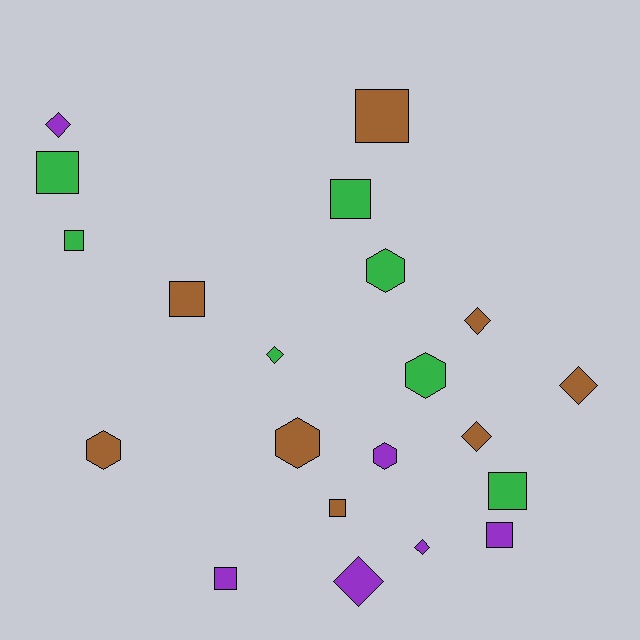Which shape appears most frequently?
Square, with 9 objects.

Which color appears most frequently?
Brown, with 8 objects.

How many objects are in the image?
There are 21 objects.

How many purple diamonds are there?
There are 3 purple diamonds.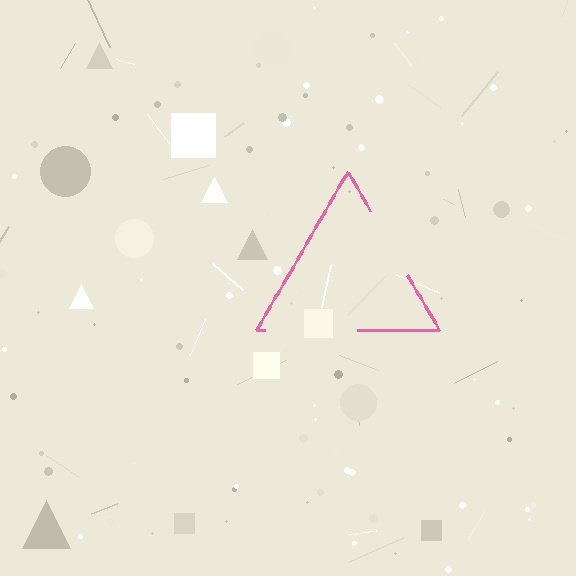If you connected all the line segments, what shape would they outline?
They would outline a triangle.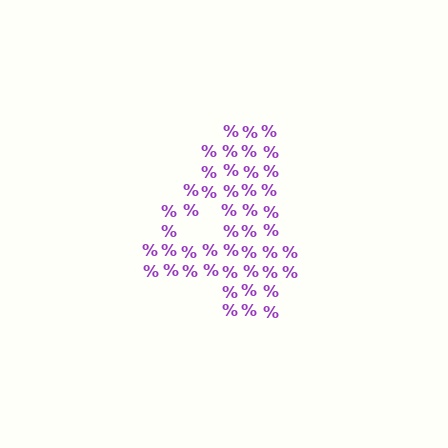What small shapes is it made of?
It is made of small percent signs.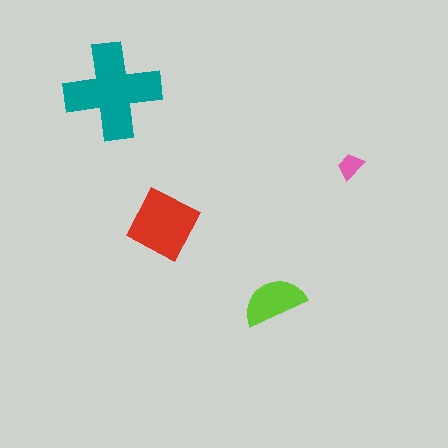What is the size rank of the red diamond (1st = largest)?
2nd.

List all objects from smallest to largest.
The pink trapezoid, the lime semicircle, the red diamond, the teal cross.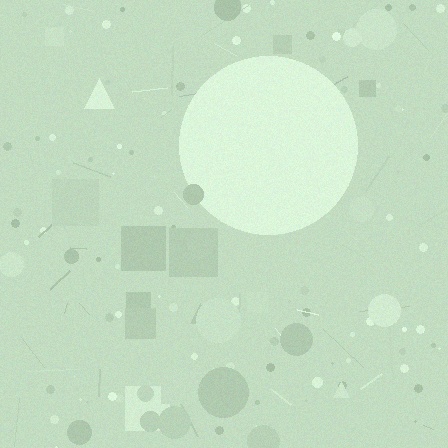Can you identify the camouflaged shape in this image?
The camouflaged shape is a circle.